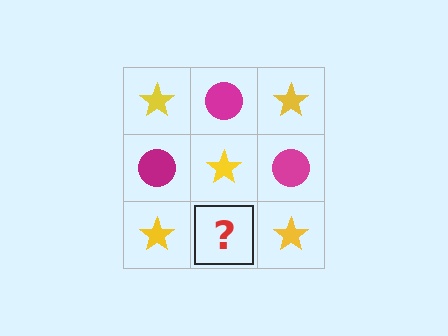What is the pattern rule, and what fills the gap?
The rule is that it alternates yellow star and magenta circle in a checkerboard pattern. The gap should be filled with a magenta circle.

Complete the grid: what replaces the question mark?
The question mark should be replaced with a magenta circle.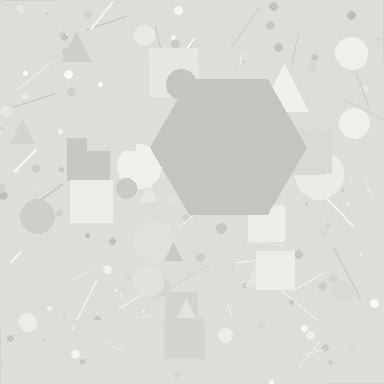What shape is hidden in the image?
A hexagon is hidden in the image.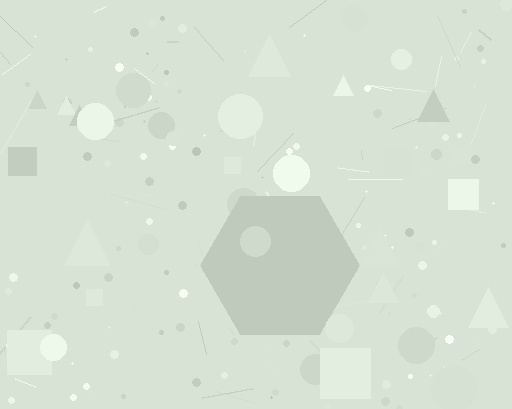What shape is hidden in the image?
A hexagon is hidden in the image.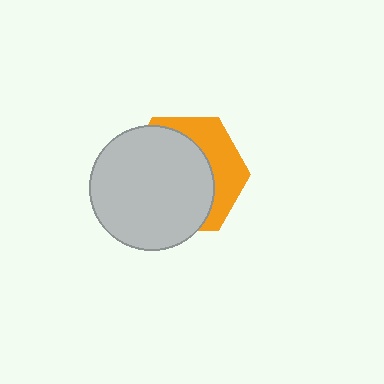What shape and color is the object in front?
The object in front is a light gray circle.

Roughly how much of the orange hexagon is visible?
A small part of it is visible (roughly 34%).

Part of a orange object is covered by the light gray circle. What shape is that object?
It is a hexagon.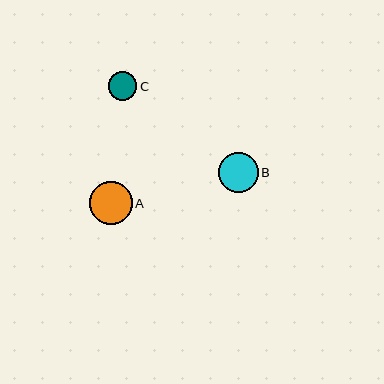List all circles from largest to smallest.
From largest to smallest: A, B, C.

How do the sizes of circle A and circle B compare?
Circle A and circle B are approximately the same size.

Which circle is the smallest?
Circle C is the smallest with a size of approximately 29 pixels.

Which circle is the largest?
Circle A is the largest with a size of approximately 42 pixels.